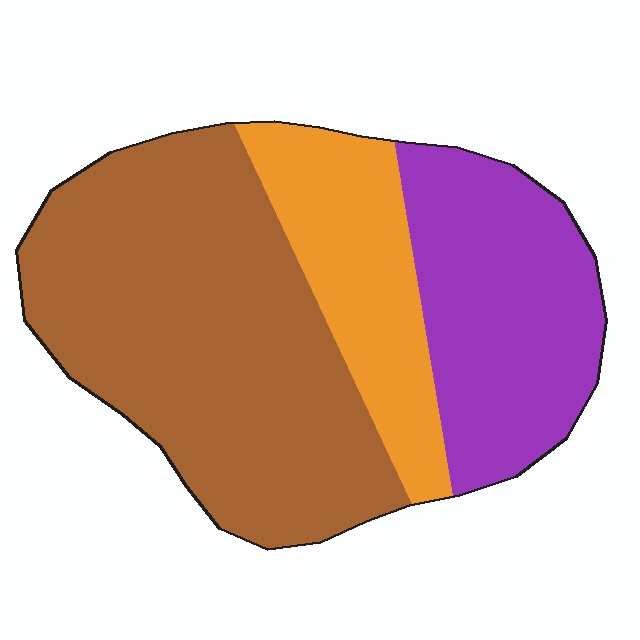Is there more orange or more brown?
Brown.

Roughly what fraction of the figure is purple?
Purple covers around 30% of the figure.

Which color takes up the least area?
Orange, at roughly 20%.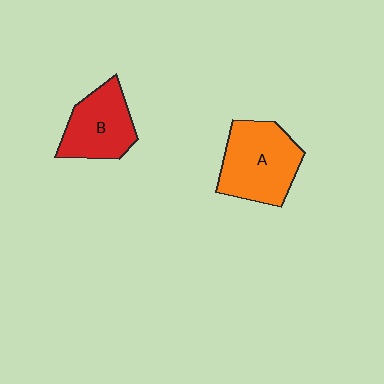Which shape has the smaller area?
Shape B (red).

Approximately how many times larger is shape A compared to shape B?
Approximately 1.3 times.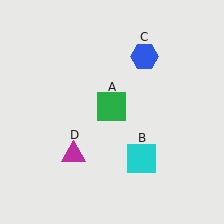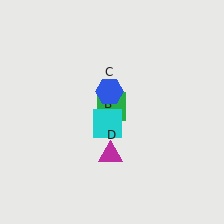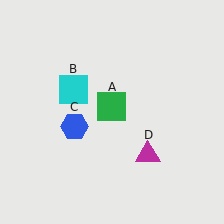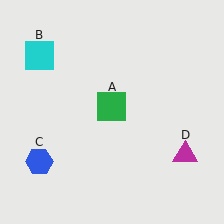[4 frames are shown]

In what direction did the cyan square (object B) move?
The cyan square (object B) moved up and to the left.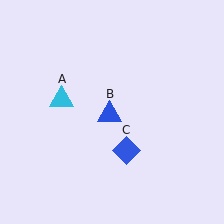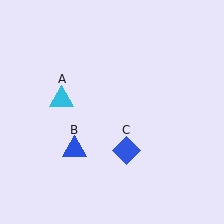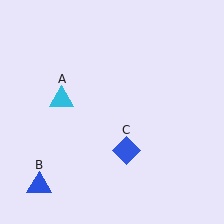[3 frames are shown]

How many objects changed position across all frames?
1 object changed position: blue triangle (object B).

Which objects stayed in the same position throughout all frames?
Cyan triangle (object A) and blue diamond (object C) remained stationary.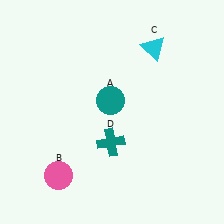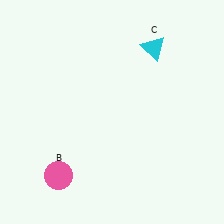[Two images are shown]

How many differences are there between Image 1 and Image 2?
There are 2 differences between the two images.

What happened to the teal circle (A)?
The teal circle (A) was removed in Image 2. It was in the top-left area of Image 1.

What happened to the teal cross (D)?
The teal cross (D) was removed in Image 2. It was in the bottom-left area of Image 1.